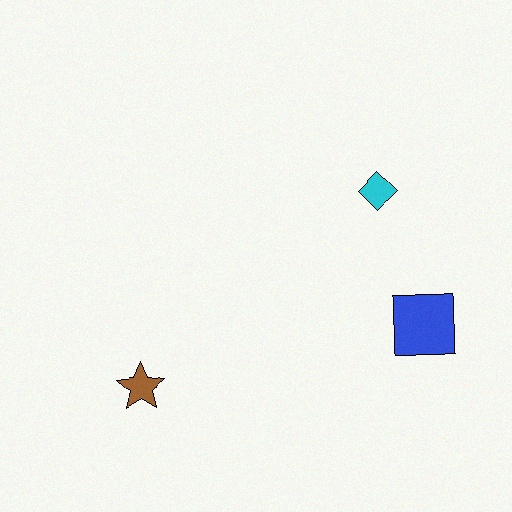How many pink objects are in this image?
There are no pink objects.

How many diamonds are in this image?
There is 1 diamond.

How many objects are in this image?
There are 3 objects.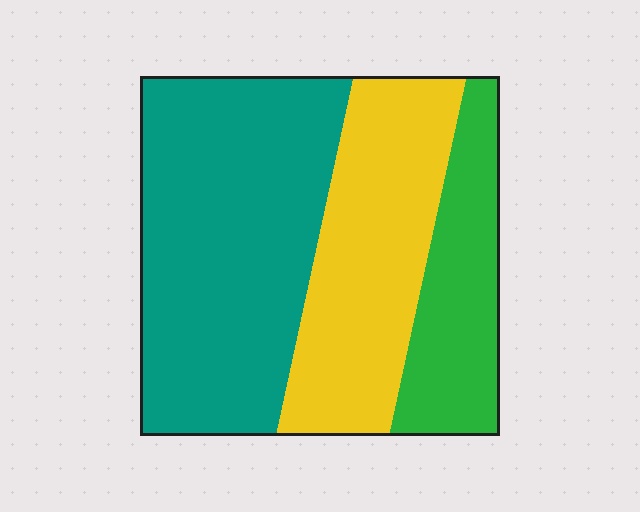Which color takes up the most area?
Teal, at roughly 50%.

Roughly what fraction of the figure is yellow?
Yellow takes up about one third (1/3) of the figure.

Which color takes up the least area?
Green, at roughly 20%.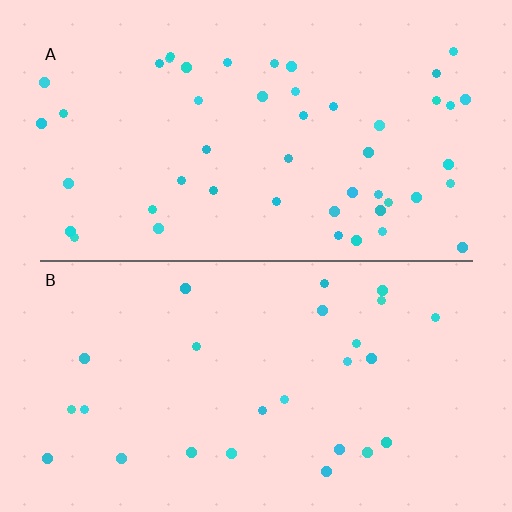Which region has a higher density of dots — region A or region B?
A (the top).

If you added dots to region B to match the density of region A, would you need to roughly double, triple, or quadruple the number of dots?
Approximately double.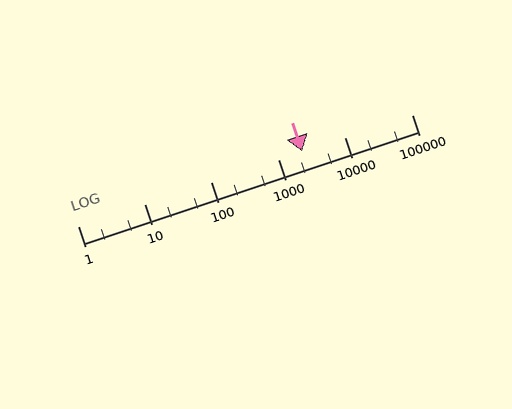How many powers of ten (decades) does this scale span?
The scale spans 5 decades, from 1 to 100000.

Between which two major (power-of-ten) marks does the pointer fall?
The pointer is between 1000 and 10000.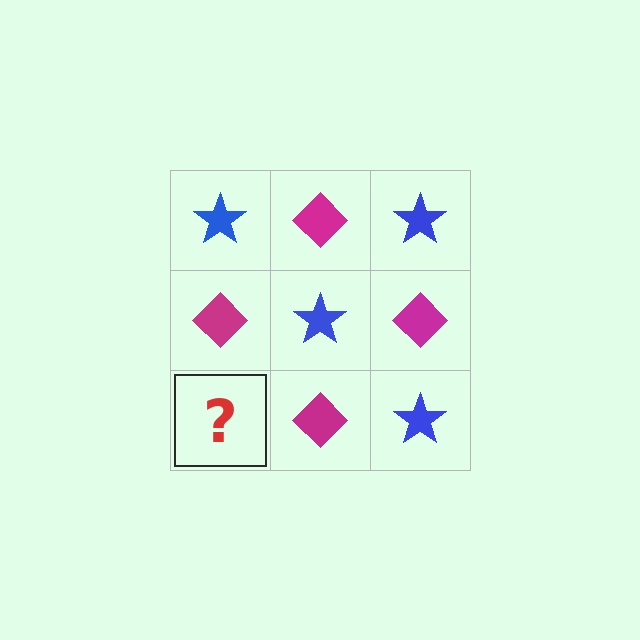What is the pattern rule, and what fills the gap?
The rule is that it alternates blue star and magenta diamond in a checkerboard pattern. The gap should be filled with a blue star.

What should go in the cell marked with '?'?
The missing cell should contain a blue star.